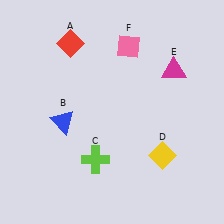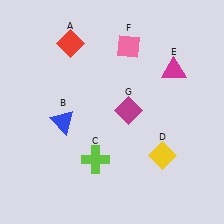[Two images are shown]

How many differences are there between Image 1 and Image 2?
There is 1 difference between the two images.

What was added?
A magenta diamond (G) was added in Image 2.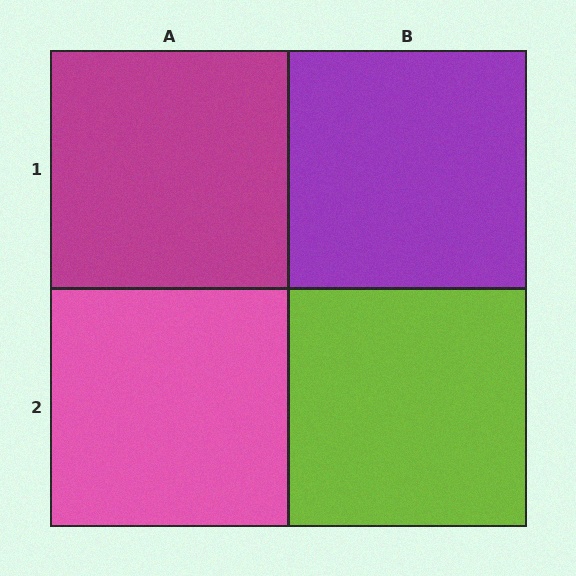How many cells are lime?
1 cell is lime.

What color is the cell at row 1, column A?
Magenta.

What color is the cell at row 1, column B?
Purple.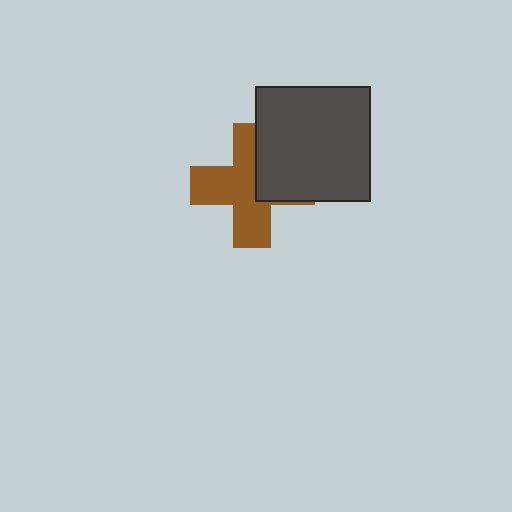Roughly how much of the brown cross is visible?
Most of it is visible (roughly 66%).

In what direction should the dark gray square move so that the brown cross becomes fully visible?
The dark gray square should move right. That is the shortest direction to clear the overlap and leave the brown cross fully visible.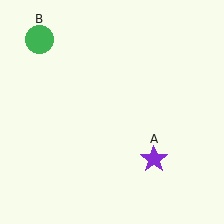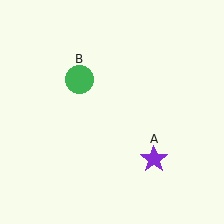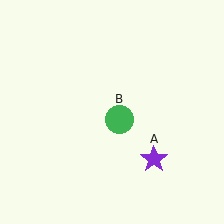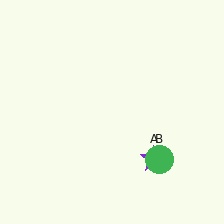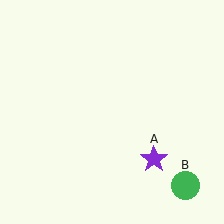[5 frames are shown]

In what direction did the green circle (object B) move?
The green circle (object B) moved down and to the right.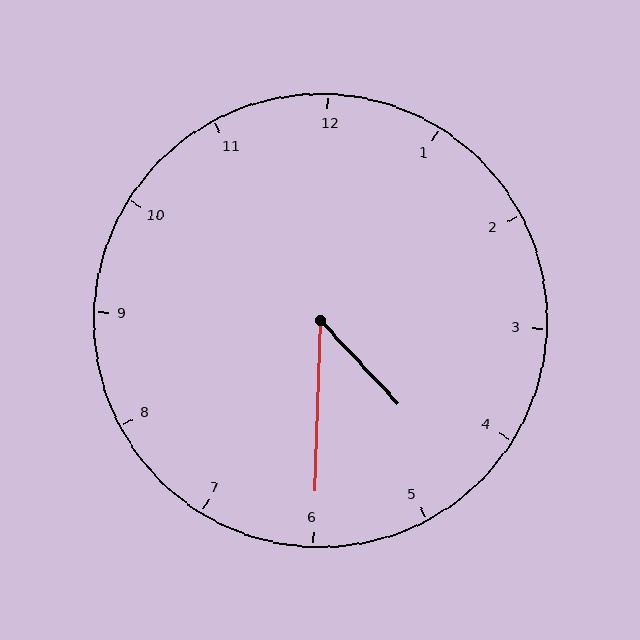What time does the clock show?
4:30.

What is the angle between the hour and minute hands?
Approximately 45 degrees.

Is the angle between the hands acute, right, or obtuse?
It is acute.